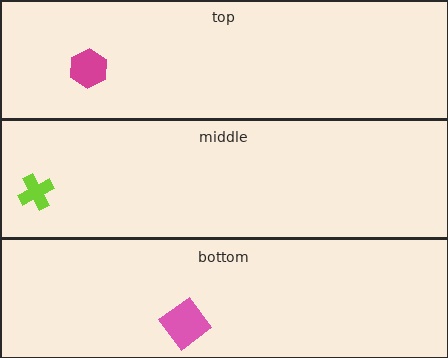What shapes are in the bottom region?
The pink diamond.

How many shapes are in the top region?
1.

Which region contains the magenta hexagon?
The top region.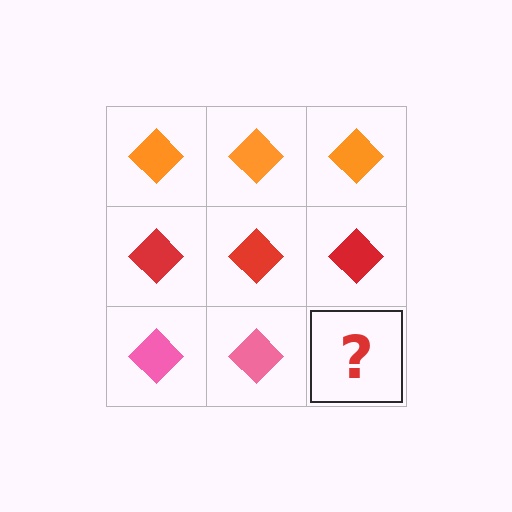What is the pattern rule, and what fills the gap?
The rule is that each row has a consistent color. The gap should be filled with a pink diamond.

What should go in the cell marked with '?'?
The missing cell should contain a pink diamond.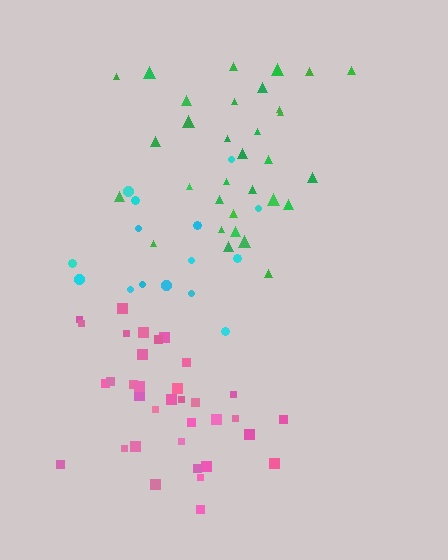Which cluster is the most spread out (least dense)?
Cyan.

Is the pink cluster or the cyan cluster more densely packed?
Pink.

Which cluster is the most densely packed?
Green.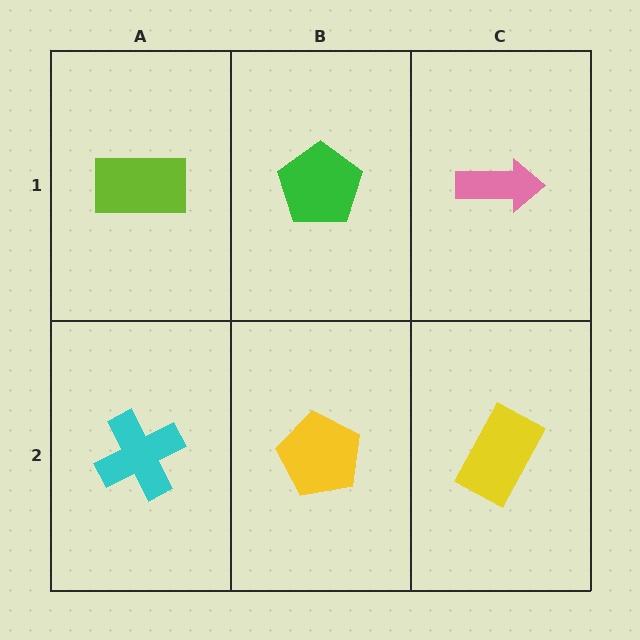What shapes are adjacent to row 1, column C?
A yellow rectangle (row 2, column C), a green pentagon (row 1, column B).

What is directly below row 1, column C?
A yellow rectangle.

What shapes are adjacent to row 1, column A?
A cyan cross (row 2, column A), a green pentagon (row 1, column B).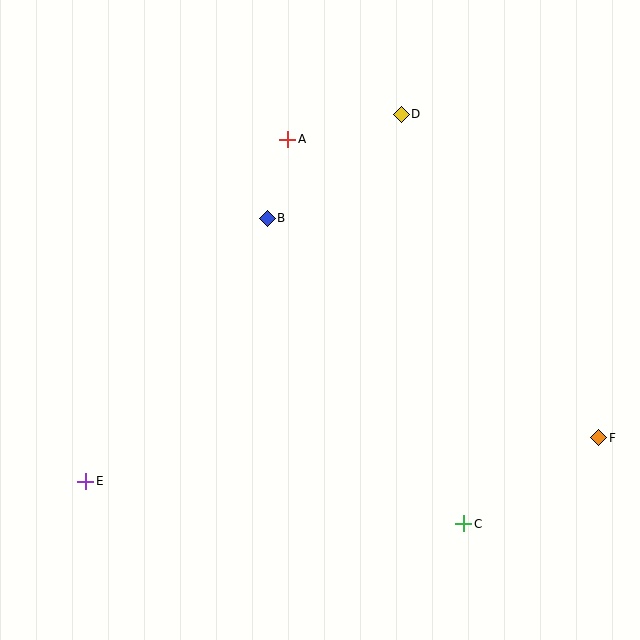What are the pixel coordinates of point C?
Point C is at (464, 524).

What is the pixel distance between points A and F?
The distance between A and F is 431 pixels.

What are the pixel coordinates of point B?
Point B is at (267, 218).